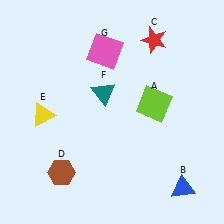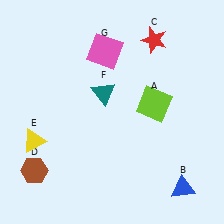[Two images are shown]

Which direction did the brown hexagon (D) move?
The brown hexagon (D) moved left.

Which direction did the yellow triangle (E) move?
The yellow triangle (E) moved down.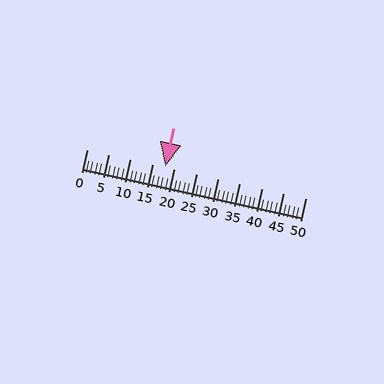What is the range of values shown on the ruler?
The ruler shows values from 0 to 50.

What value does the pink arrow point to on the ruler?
The pink arrow points to approximately 18.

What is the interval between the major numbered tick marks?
The major tick marks are spaced 5 units apart.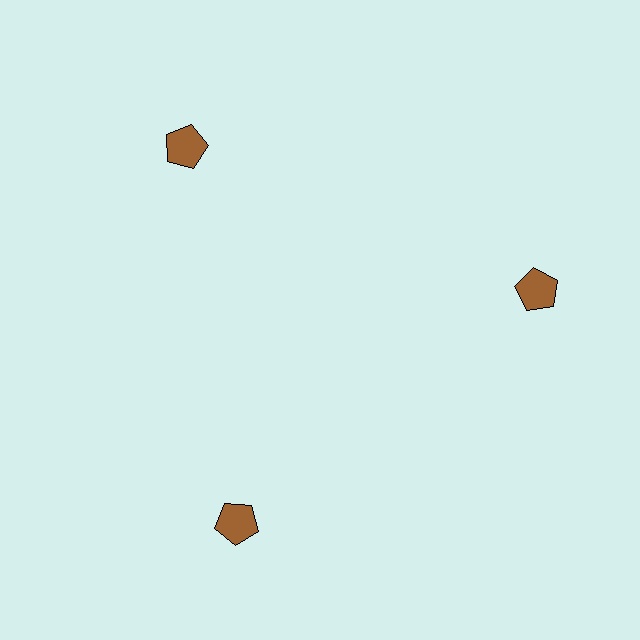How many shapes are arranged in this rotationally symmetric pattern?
There are 3 shapes, arranged in 3 groups of 1.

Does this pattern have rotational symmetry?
Yes, this pattern has 3-fold rotational symmetry. It looks the same after rotating 120 degrees around the center.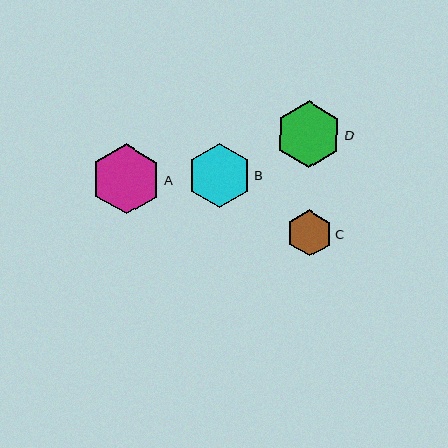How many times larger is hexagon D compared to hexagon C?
Hexagon D is approximately 1.5 times the size of hexagon C.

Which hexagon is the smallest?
Hexagon C is the smallest with a size of approximately 46 pixels.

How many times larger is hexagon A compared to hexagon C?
Hexagon A is approximately 1.5 times the size of hexagon C.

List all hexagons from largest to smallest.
From largest to smallest: A, D, B, C.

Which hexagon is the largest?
Hexagon A is the largest with a size of approximately 70 pixels.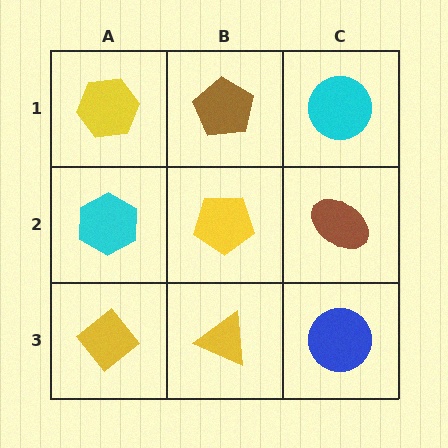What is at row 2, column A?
A cyan hexagon.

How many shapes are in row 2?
3 shapes.